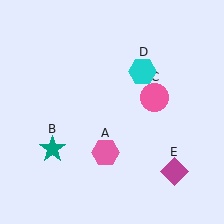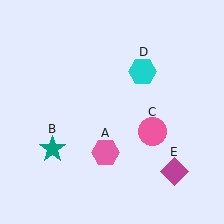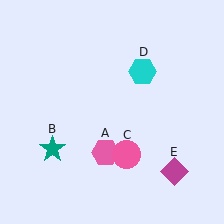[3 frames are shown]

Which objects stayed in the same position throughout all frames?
Pink hexagon (object A) and teal star (object B) and cyan hexagon (object D) and magenta diamond (object E) remained stationary.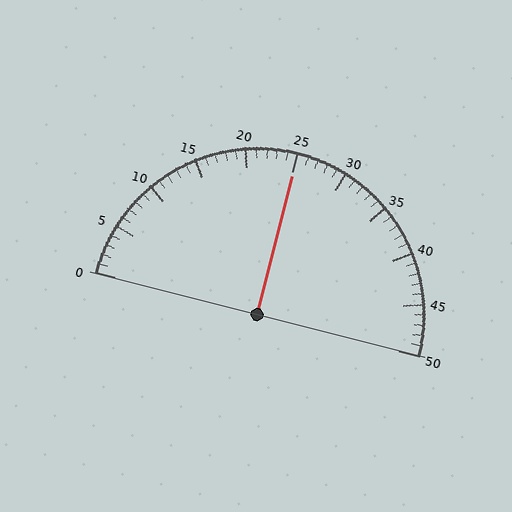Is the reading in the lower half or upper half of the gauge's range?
The reading is in the upper half of the range (0 to 50).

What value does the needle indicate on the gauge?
The needle indicates approximately 25.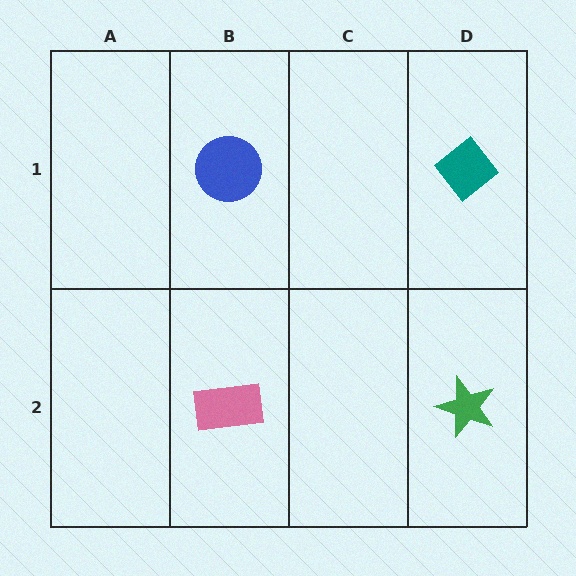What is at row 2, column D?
A green star.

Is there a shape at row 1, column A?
No, that cell is empty.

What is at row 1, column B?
A blue circle.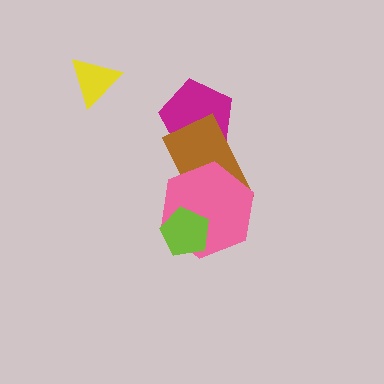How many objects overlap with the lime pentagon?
1 object overlaps with the lime pentagon.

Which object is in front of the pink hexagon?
The lime pentagon is in front of the pink hexagon.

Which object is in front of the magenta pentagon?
The brown rectangle is in front of the magenta pentagon.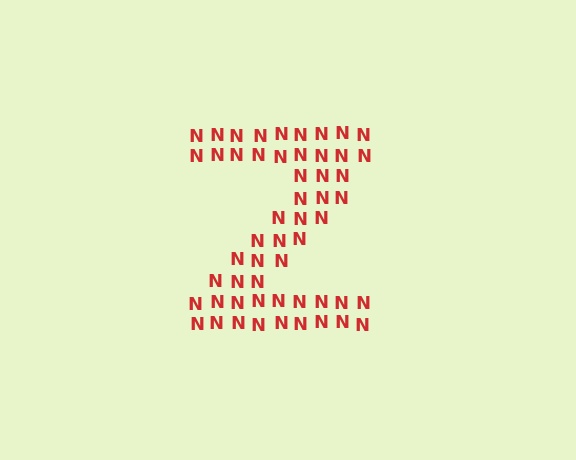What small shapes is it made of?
It is made of small letter N's.